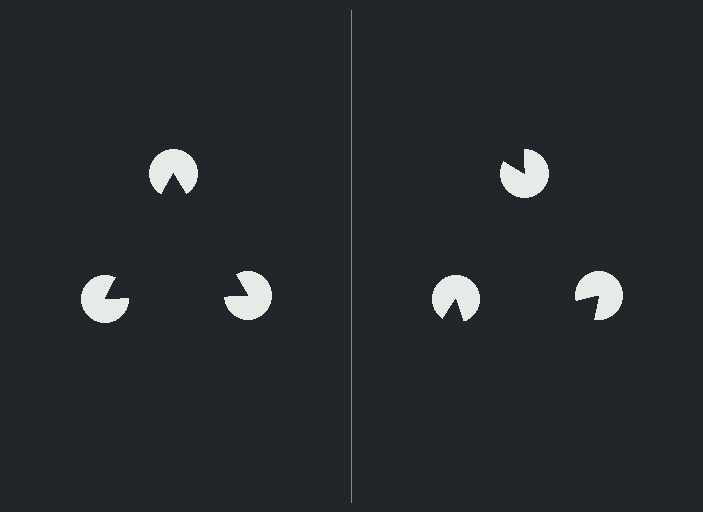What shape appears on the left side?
An illusory triangle.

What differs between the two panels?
The pac-man discs are positioned identically on both sides; only the wedge orientations differ. On the left they align to a triangle; on the right they are misaligned.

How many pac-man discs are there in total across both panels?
6 — 3 on each side.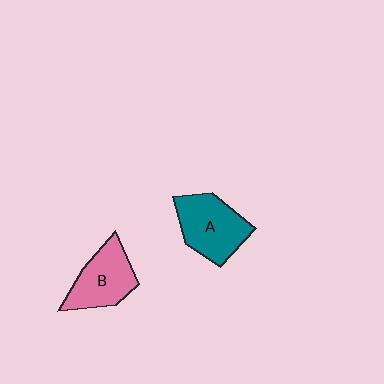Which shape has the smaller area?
Shape B (pink).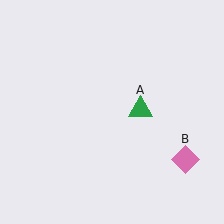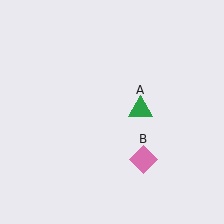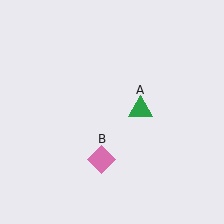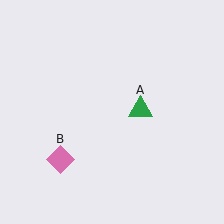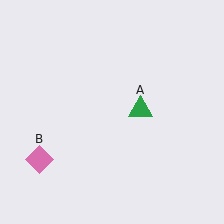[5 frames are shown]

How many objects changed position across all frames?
1 object changed position: pink diamond (object B).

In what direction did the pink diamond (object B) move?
The pink diamond (object B) moved left.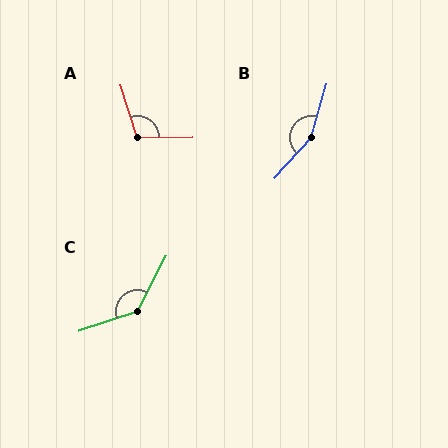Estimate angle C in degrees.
Approximately 136 degrees.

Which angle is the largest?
B, at approximately 153 degrees.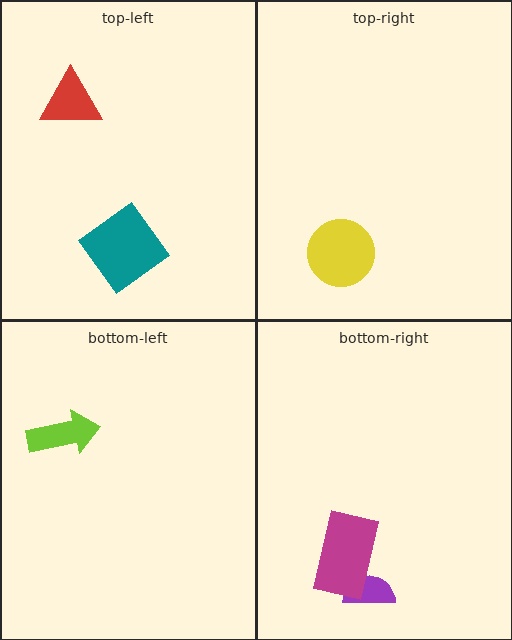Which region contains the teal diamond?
The top-left region.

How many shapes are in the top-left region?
2.